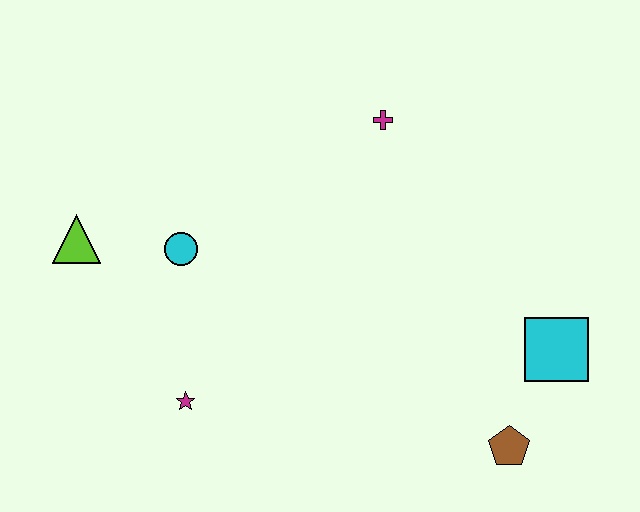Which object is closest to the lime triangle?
The cyan circle is closest to the lime triangle.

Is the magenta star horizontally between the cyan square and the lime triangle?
Yes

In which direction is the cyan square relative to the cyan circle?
The cyan square is to the right of the cyan circle.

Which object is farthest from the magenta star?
The cyan square is farthest from the magenta star.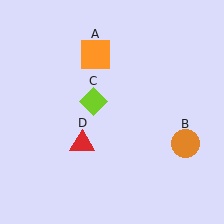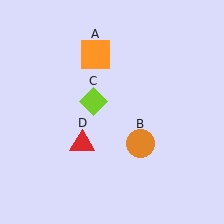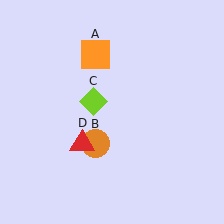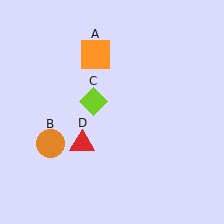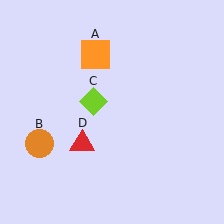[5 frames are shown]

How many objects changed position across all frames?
1 object changed position: orange circle (object B).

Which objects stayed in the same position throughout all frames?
Orange square (object A) and lime diamond (object C) and red triangle (object D) remained stationary.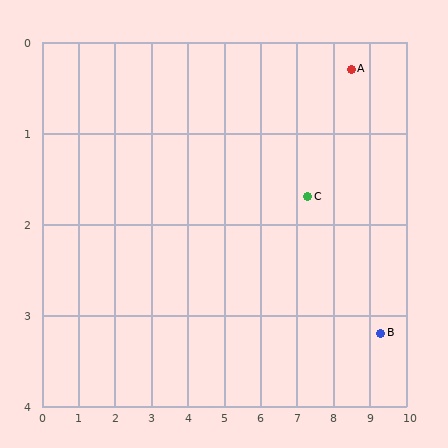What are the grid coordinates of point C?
Point C is at approximately (7.3, 1.7).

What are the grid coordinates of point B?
Point B is at approximately (9.3, 3.2).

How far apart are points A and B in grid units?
Points A and B are about 3.0 grid units apart.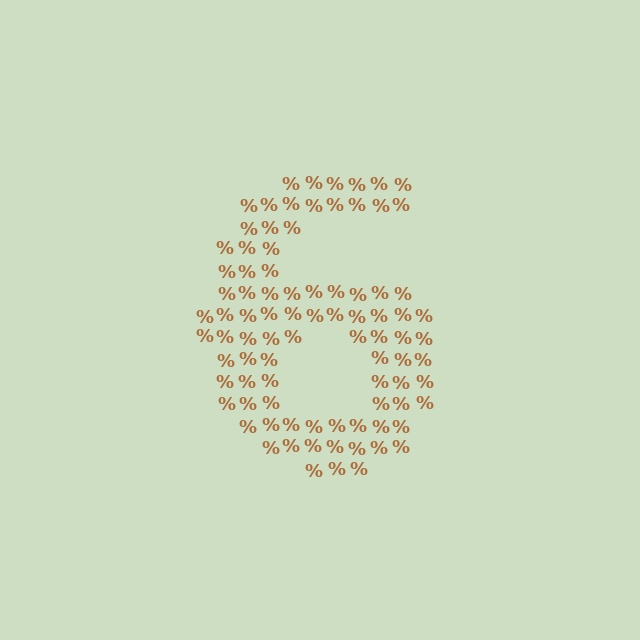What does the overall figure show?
The overall figure shows the digit 6.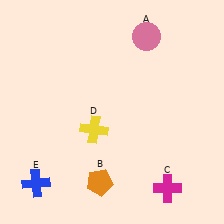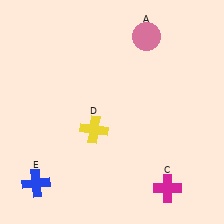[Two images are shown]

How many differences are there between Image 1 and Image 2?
There is 1 difference between the two images.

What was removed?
The orange pentagon (B) was removed in Image 2.